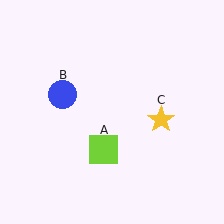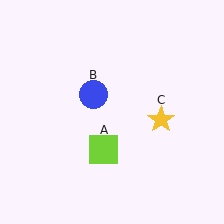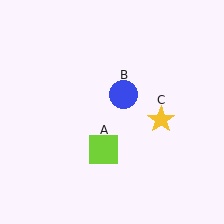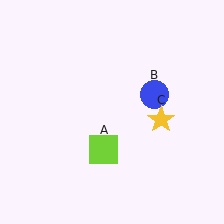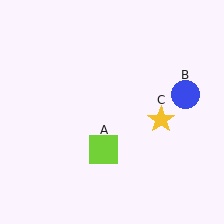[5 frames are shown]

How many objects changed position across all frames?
1 object changed position: blue circle (object B).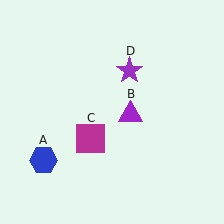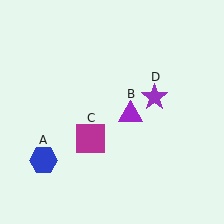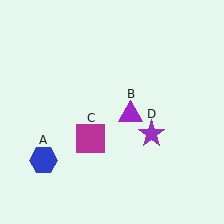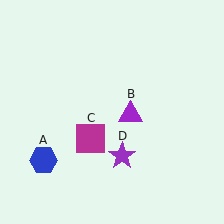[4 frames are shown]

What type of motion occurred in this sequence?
The purple star (object D) rotated clockwise around the center of the scene.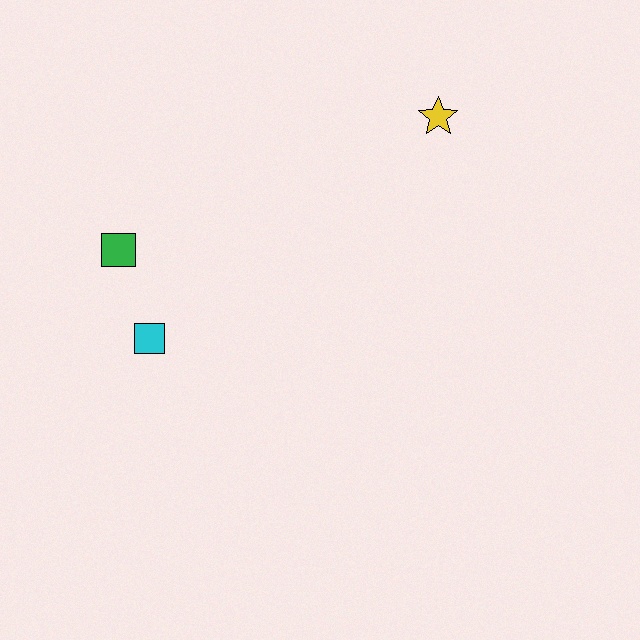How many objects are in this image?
There are 3 objects.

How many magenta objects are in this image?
There are no magenta objects.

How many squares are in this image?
There are 2 squares.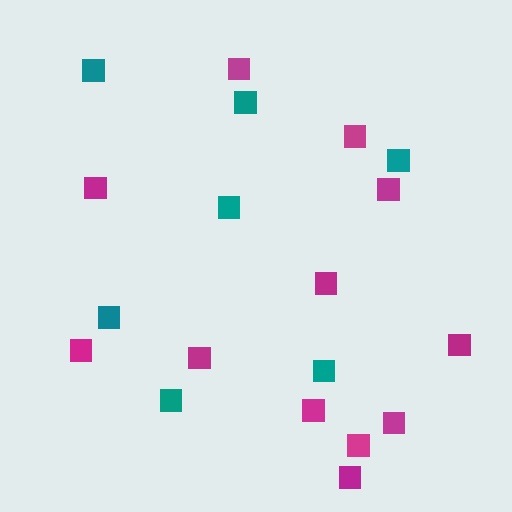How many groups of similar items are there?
There are 2 groups: one group of teal squares (7) and one group of magenta squares (12).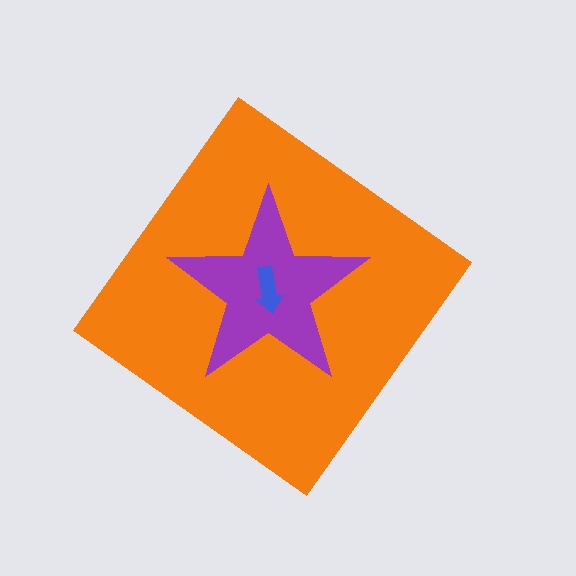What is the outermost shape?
The orange diamond.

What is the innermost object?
The blue arrow.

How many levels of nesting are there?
3.